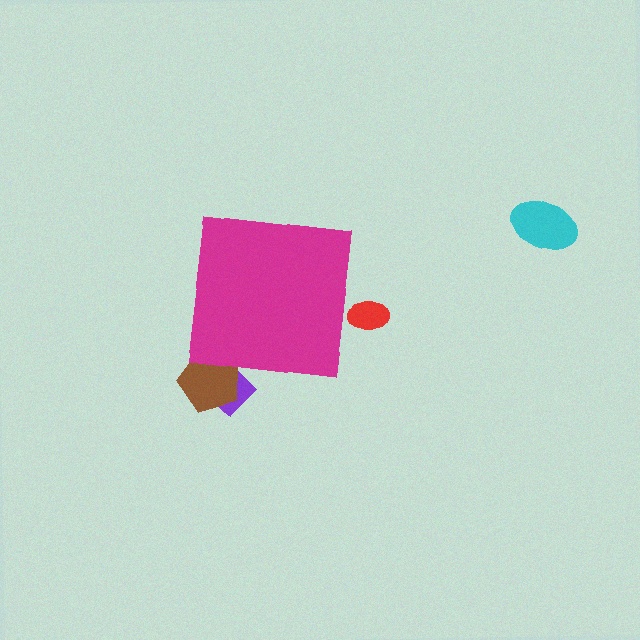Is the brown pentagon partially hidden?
Yes, the brown pentagon is partially hidden behind the magenta square.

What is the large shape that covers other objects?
A magenta square.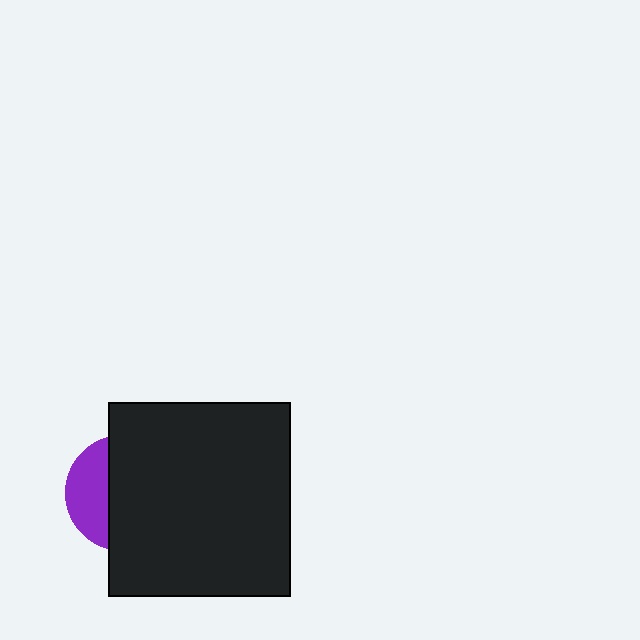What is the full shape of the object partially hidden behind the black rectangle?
The partially hidden object is a purple circle.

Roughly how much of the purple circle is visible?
A small part of it is visible (roughly 34%).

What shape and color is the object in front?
The object in front is a black rectangle.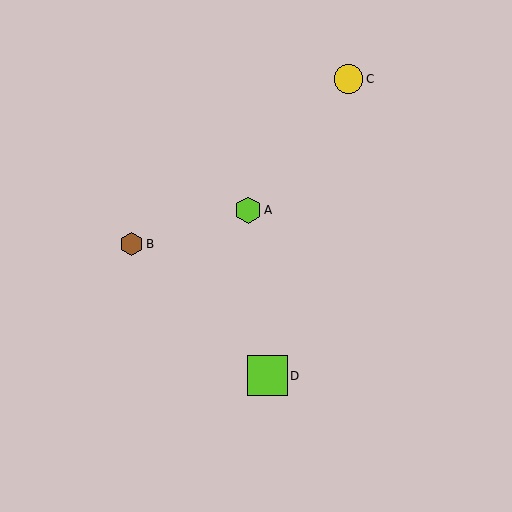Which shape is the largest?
The lime square (labeled D) is the largest.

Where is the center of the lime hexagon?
The center of the lime hexagon is at (248, 210).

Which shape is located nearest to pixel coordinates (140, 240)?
The brown hexagon (labeled B) at (131, 244) is nearest to that location.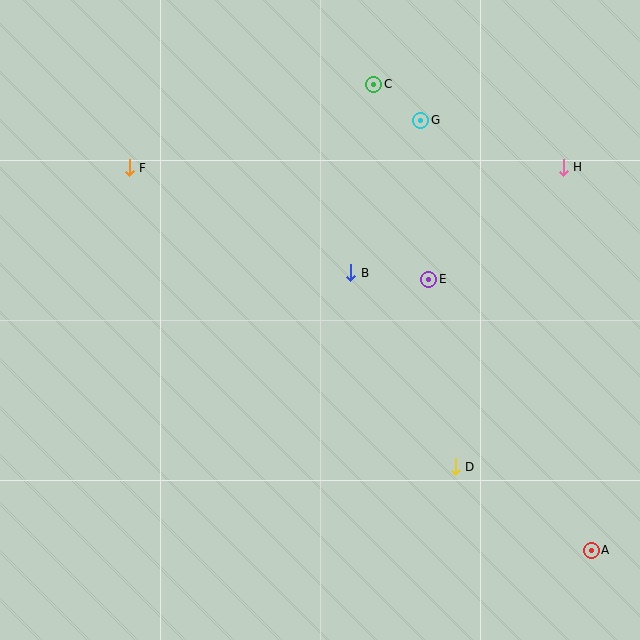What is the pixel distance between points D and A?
The distance between D and A is 160 pixels.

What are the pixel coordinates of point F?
Point F is at (129, 168).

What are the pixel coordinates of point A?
Point A is at (591, 550).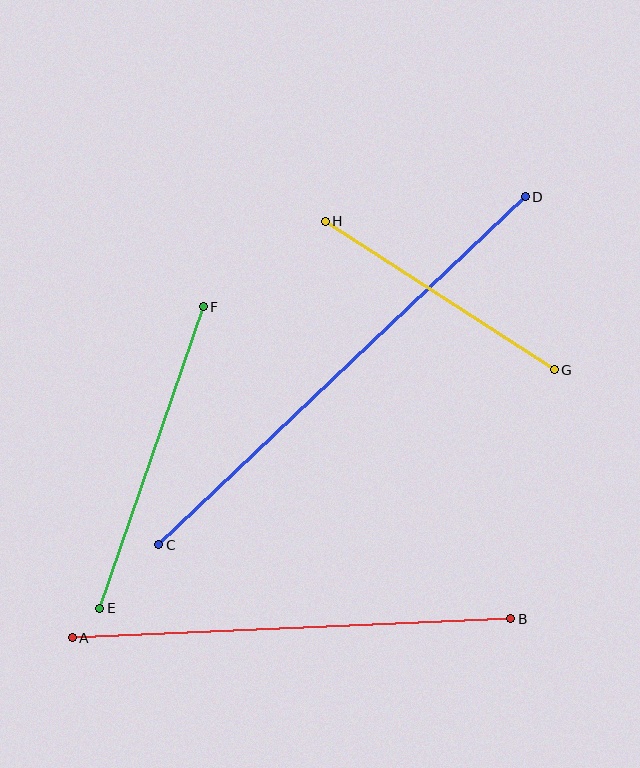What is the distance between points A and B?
The distance is approximately 439 pixels.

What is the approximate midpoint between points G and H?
The midpoint is at approximately (440, 295) pixels.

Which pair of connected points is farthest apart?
Points C and D are farthest apart.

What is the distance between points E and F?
The distance is approximately 319 pixels.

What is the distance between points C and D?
The distance is approximately 505 pixels.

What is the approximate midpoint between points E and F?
The midpoint is at approximately (151, 457) pixels.